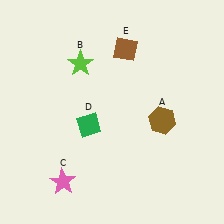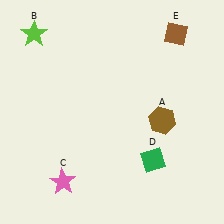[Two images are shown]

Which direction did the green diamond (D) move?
The green diamond (D) moved right.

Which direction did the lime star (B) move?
The lime star (B) moved left.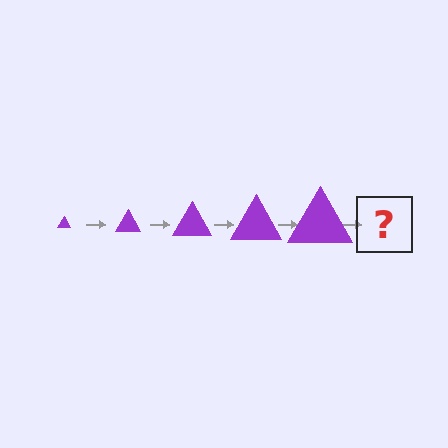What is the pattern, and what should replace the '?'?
The pattern is that the triangle gets progressively larger each step. The '?' should be a purple triangle, larger than the previous one.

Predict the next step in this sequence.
The next step is a purple triangle, larger than the previous one.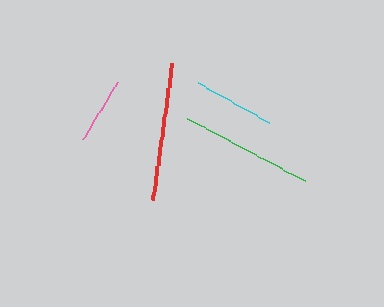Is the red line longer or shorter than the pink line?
The red line is longer than the pink line.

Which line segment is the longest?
The red line is the longest at approximately 138 pixels.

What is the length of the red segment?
The red segment is approximately 138 pixels long.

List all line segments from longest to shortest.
From longest to shortest: red, green, cyan, pink.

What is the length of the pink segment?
The pink segment is approximately 66 pixels long.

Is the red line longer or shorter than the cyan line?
The red line is longer than the cyan line.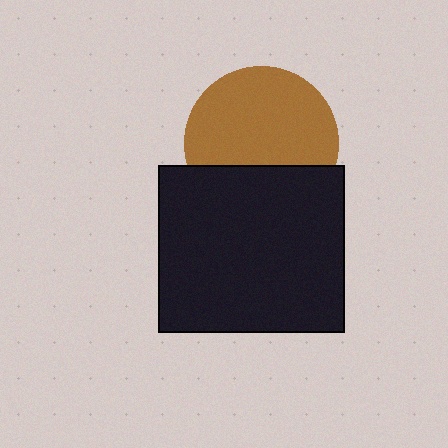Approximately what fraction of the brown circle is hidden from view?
Roughly 32% of the brown circle is hidden behind the black rectangle.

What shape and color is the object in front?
The object in front is a black rectangle.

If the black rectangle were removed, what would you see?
You would see the complete brown circle.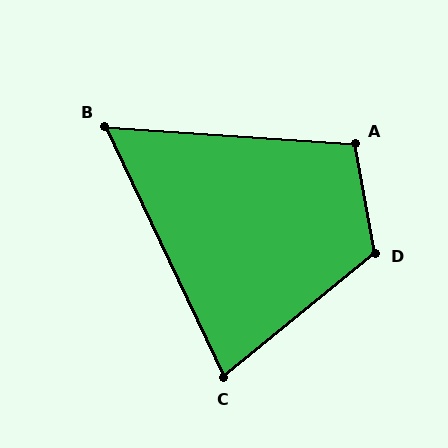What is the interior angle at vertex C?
Approximately 76 degrees (acute).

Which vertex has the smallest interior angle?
B, at approximately 61 degrees.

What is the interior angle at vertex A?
Approximately 104 degrees (obtuse).